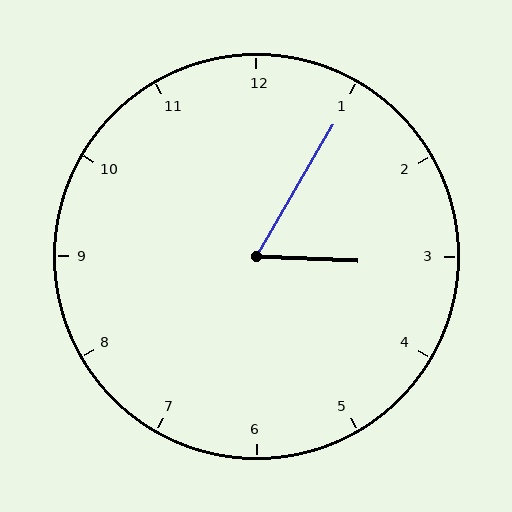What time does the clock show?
3:05.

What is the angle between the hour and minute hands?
Approximately 62 degrees.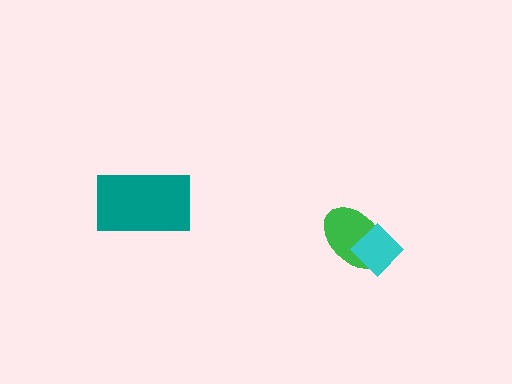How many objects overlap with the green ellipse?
1 object overlaps with the green ellipse.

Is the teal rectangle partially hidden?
No, no other shape covers it.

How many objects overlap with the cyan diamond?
1 object overlaps with the cyan diamond.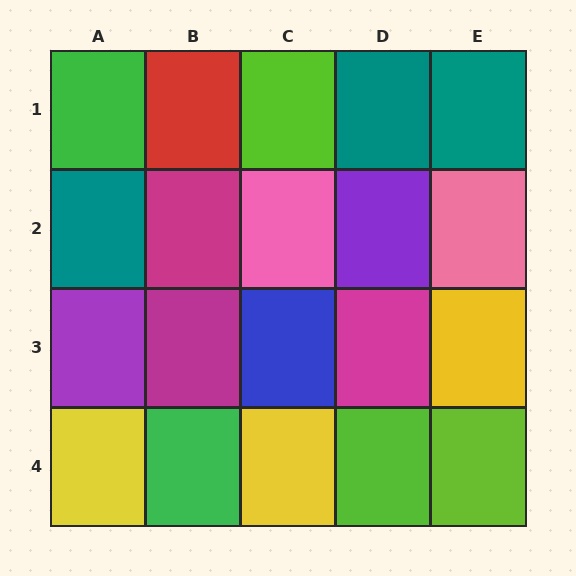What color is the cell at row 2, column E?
Pink.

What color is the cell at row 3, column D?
Magenta.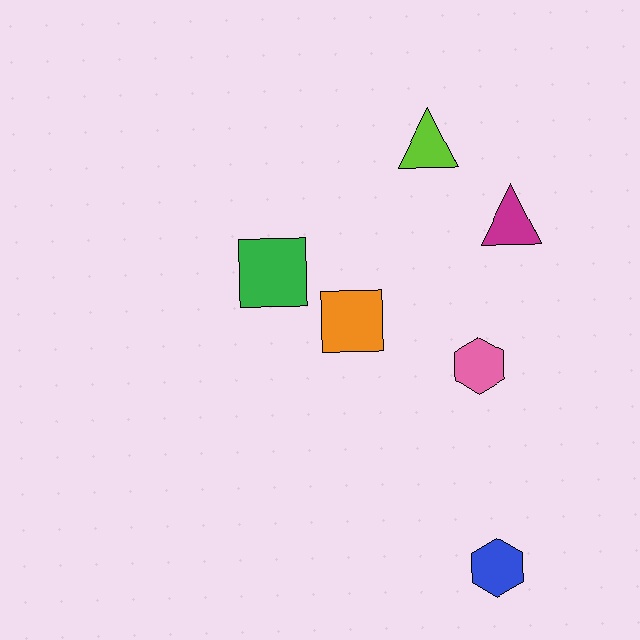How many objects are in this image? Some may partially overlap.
There are 6 objects.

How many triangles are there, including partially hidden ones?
There are 2 triangles.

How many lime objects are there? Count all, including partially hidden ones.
There is 1 lime object.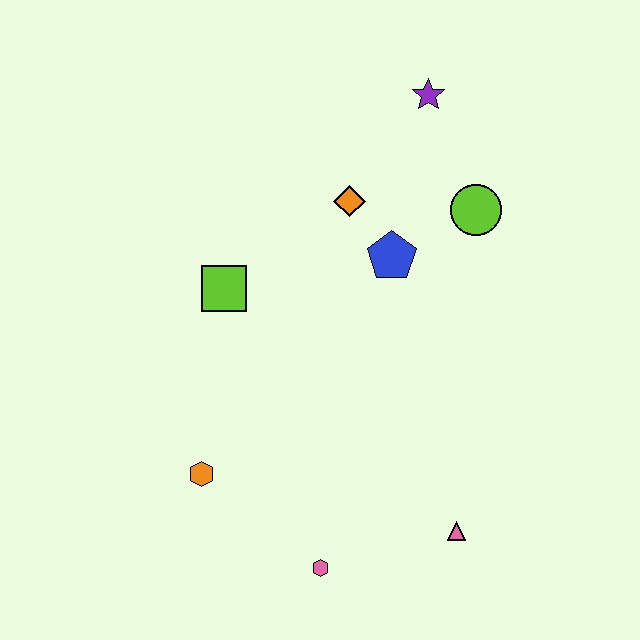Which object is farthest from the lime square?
The pink triangle is farthest from the lime square.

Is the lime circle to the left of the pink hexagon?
No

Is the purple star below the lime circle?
No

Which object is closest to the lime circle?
The blue pentagon is closest to the lime circle.